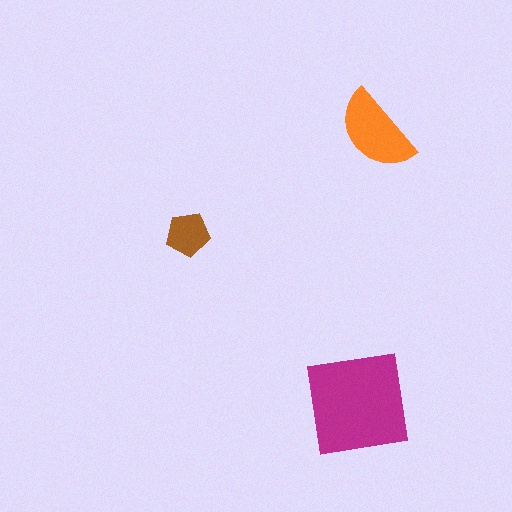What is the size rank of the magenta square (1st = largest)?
1st.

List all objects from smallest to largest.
The brown pentagon, the orange semicircle, the magenta square.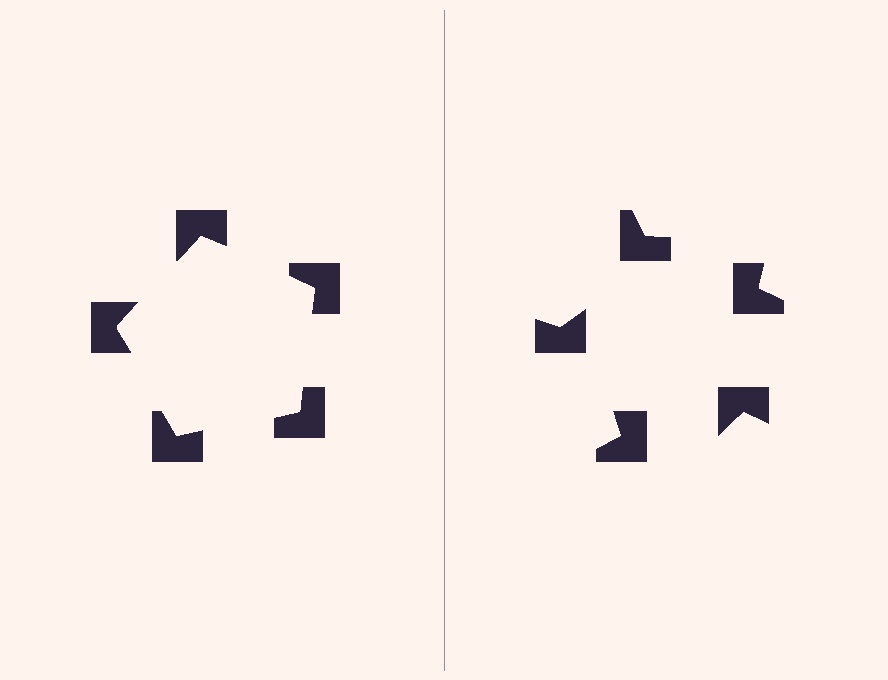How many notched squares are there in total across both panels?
10 — 5 on each side.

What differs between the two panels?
The notched squares are positioned identically on both sides; only the wedge orientations differ. On the left they align to a pentagon; on the right they are misaligned.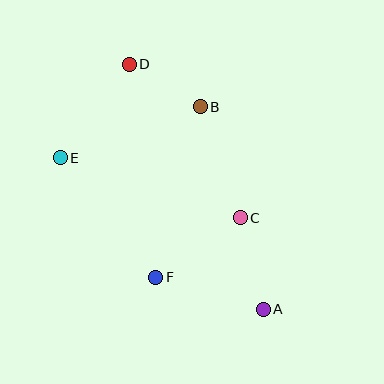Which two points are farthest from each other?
Points A and D are farthest from each other.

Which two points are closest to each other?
Points B and D are closest to each other.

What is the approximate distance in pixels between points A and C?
The distance between A and C is approximately 94 pixels.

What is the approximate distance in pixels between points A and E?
The distance between A and E is approximately 253 pixels.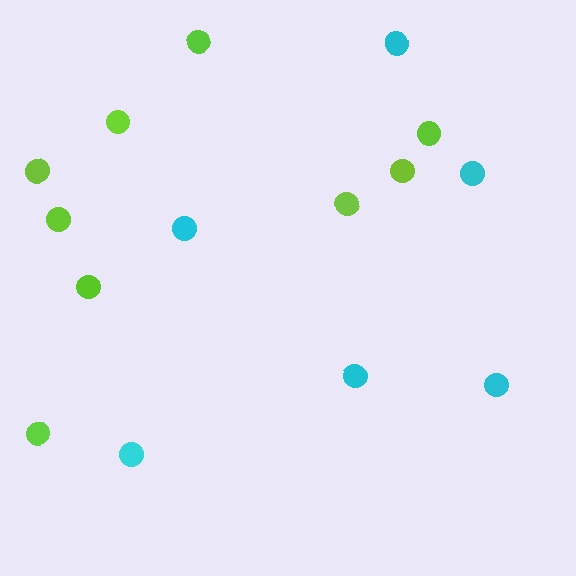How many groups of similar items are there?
There are 2 groups: one group of cyan circles (6) and one group of lime circles (9).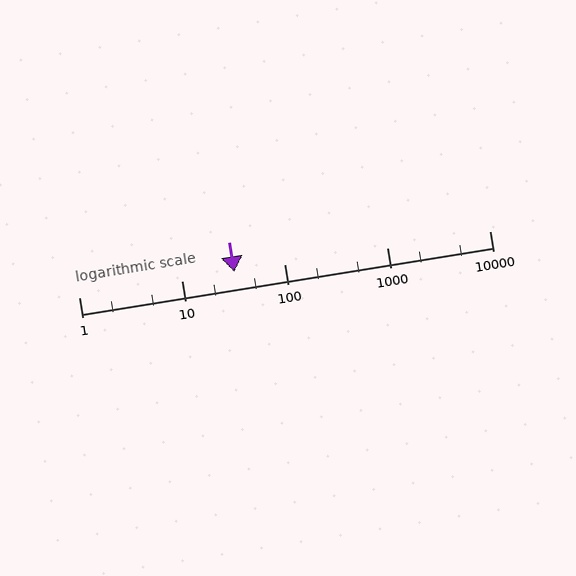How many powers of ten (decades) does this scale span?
The scale spans 4 decades, from 1 to 10000.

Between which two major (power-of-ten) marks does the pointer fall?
The pointer is between 10 and 100.